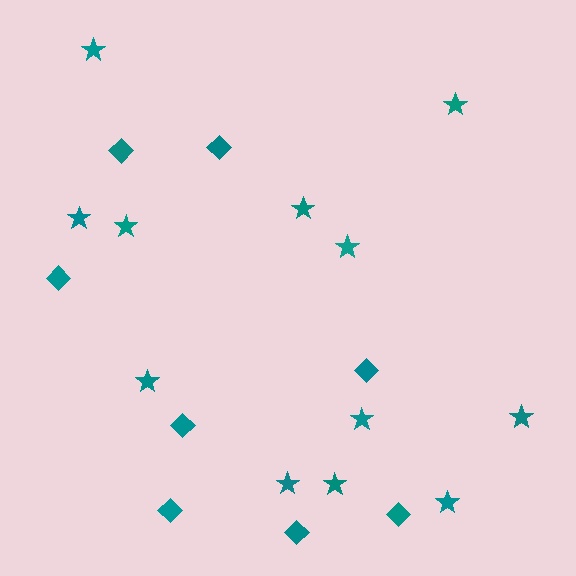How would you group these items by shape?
There are 2 groups: one group of stars (12) and one group of diamonds (8).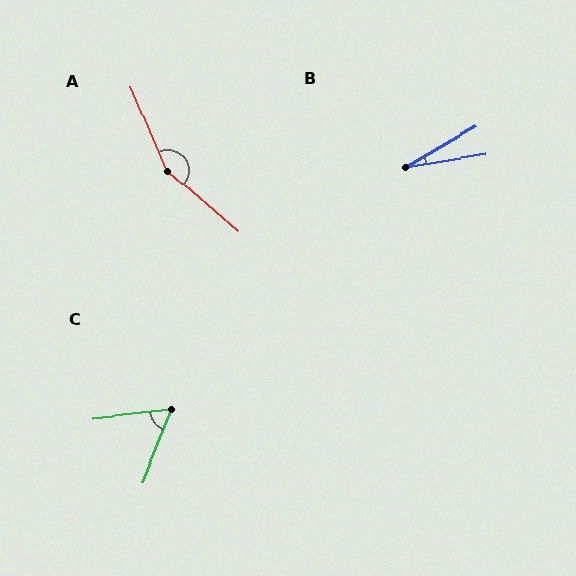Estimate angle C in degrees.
Approximately 62 degrees.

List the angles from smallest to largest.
B (21°), C (62°), A (154°).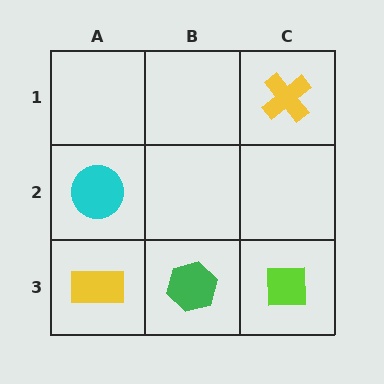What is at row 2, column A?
A cyan circle.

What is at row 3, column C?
A lime square.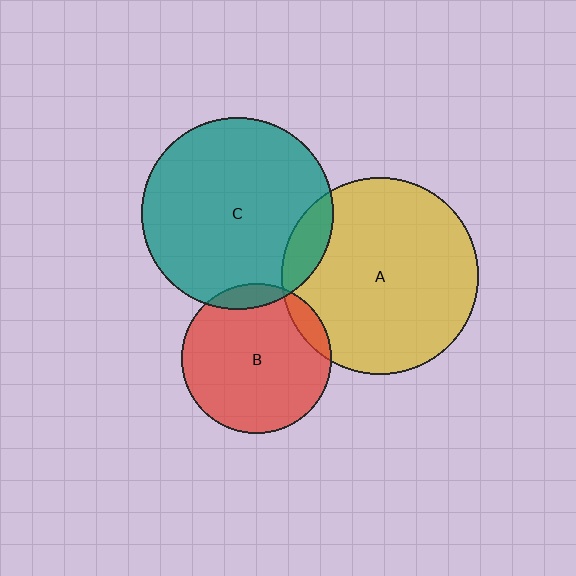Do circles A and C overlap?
Yes.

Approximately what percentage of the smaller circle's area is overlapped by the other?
Approximately 10%.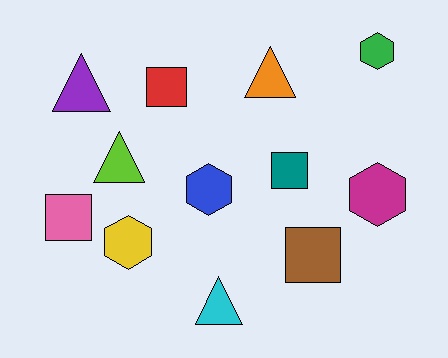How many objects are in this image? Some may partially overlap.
There are 12 objects.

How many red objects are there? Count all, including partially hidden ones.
There is 1 red object.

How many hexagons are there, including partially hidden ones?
There are 4 hexagons.